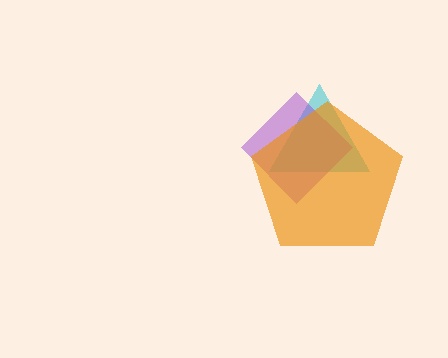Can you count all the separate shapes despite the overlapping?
Yes, there are 3 separate shapes.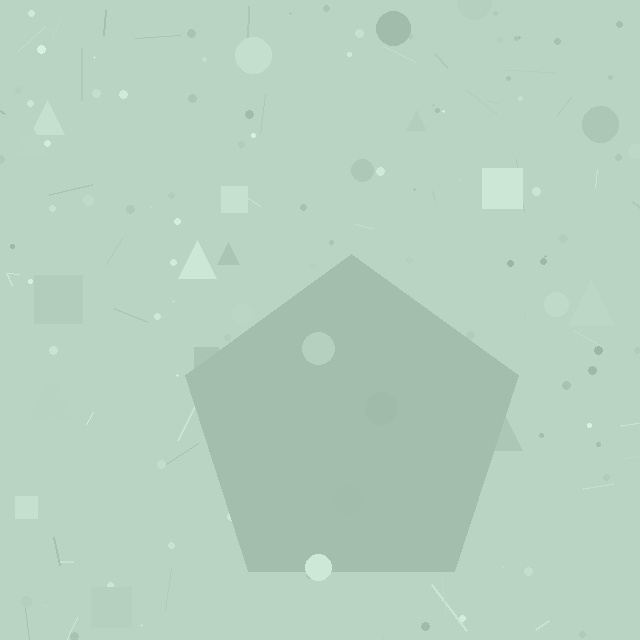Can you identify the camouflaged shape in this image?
The camouflaged shape is a pentagon.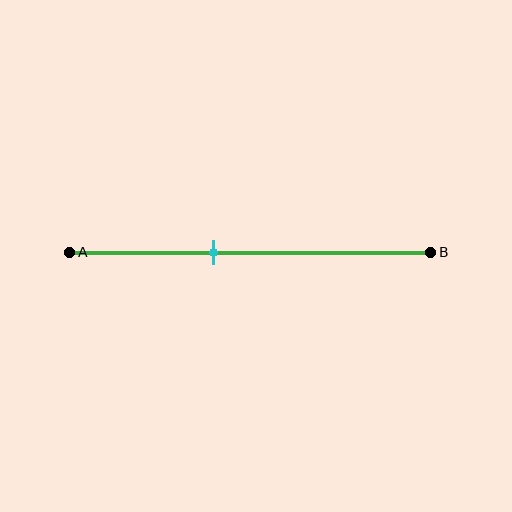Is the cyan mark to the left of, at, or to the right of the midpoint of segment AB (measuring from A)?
The cyan mark is to the left of the midpoint of segment AB.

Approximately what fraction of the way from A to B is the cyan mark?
The cyan mark is approximately 40% of the way from A to B.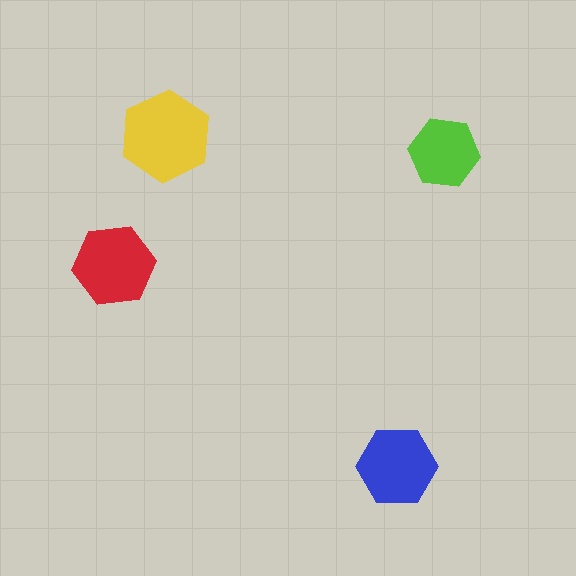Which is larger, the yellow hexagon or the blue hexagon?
The yellow one.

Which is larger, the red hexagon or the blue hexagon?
The red one.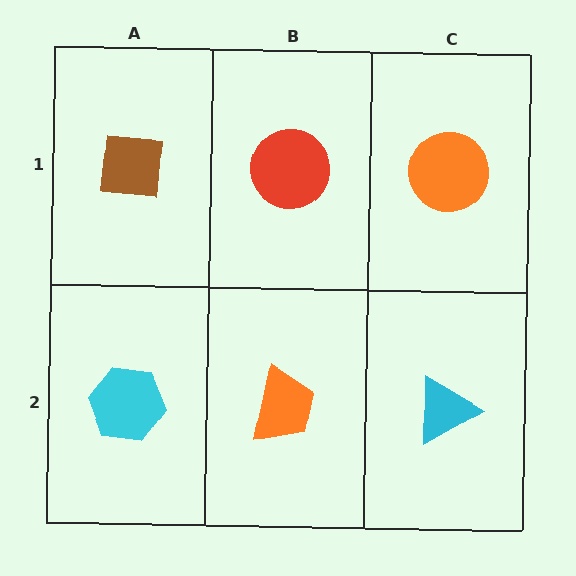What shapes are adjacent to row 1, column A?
A cyan hexagon (row 2, column A), a red circle (row 1, column B).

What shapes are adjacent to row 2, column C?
An orange circle (row 1, column C), an orange trapezoid (row 2, column B).